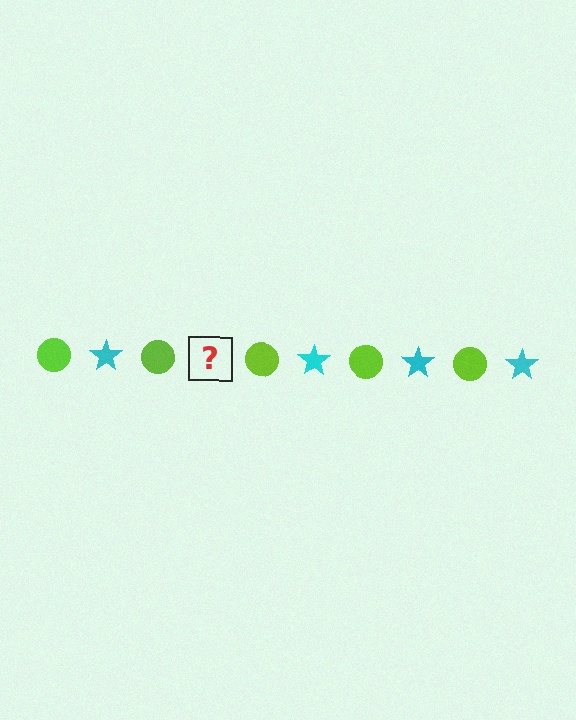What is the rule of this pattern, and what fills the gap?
The rule is that the pattern alternates between lime circle and cyan star. The gap should be filled with a cyan star.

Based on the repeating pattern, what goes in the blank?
The blank should be a cyan star.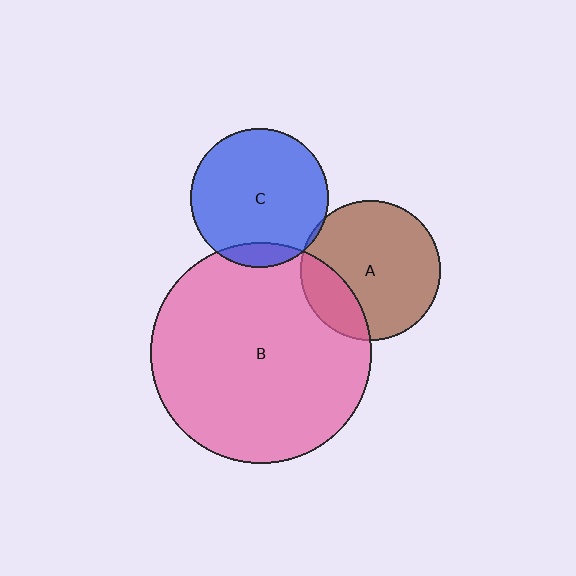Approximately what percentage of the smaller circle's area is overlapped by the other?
Approximately 5%.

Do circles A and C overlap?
Yes.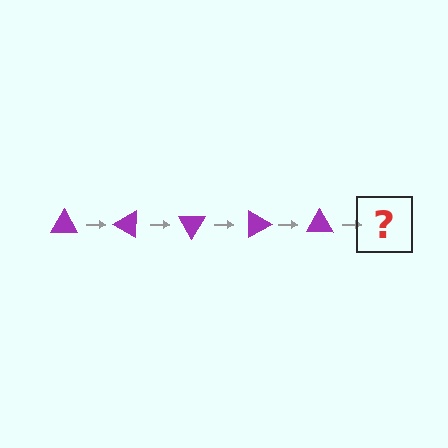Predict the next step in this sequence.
The next step is a purple triangle rotated 150 degrees.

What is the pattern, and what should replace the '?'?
The pattern is that the triangle rotates 30 degrees each step. The '?' should be a purple triangle rotated 150 degrees.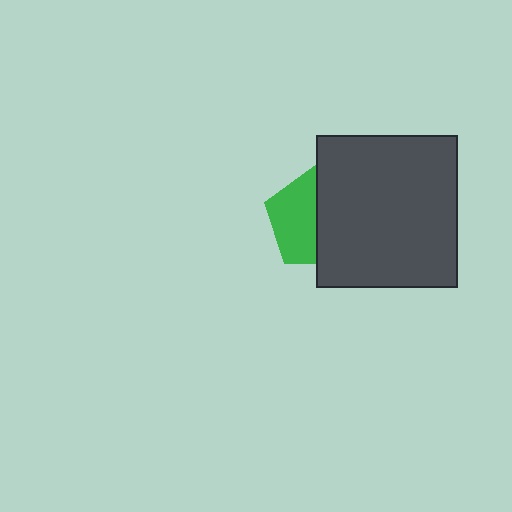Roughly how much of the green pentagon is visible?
About half of it is visible (roughly 48%).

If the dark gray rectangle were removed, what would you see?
You would see the complete green pentagon.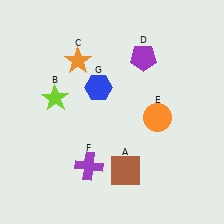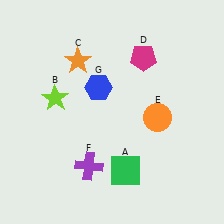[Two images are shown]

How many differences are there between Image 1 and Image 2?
There are 2 differences between the two images.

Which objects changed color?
A changed from brown to green. D changed from purple to magenta.